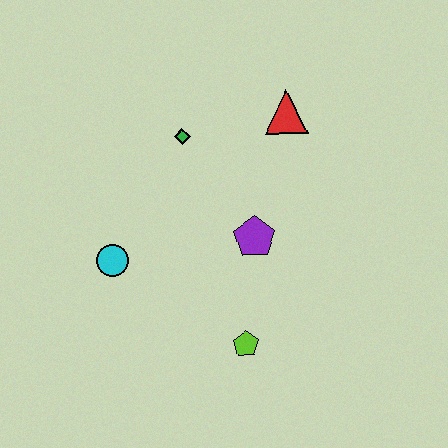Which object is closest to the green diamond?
The red triangle is closest to the green diamond.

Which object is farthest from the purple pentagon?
The cyan circle is farthest from the purple pentagon.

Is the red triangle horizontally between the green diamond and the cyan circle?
No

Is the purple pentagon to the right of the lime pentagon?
Yes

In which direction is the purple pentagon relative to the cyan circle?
The purple pentagon is to the right of the cyan circle.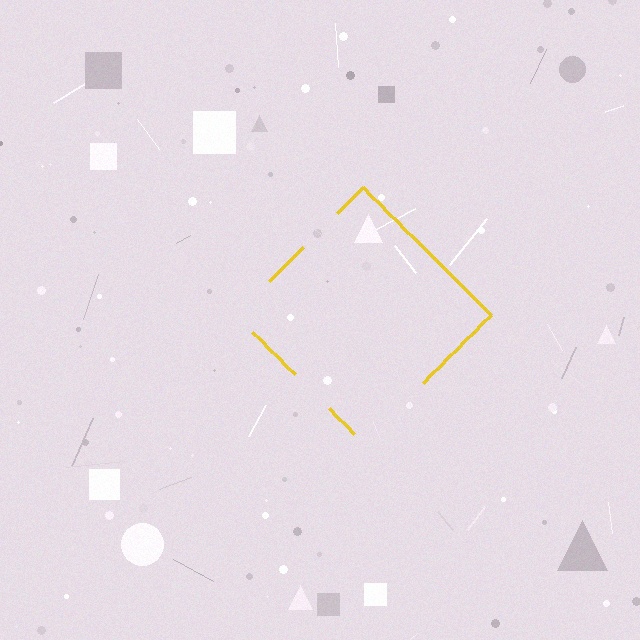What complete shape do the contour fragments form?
The contour fragments form a diamond.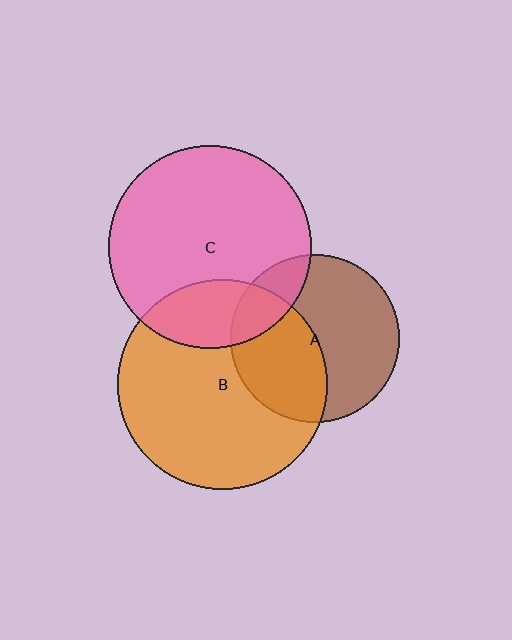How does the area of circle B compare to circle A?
Approximately 1.6 times.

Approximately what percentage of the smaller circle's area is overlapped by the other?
Approximately 15%.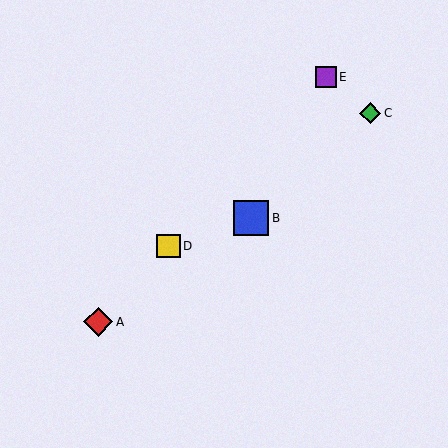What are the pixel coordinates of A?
Object A is at (98, 321).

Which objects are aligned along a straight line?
Objects A, D, E are aligned along a straight line.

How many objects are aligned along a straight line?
3 objects (A, D, E) are aligned along a straight line.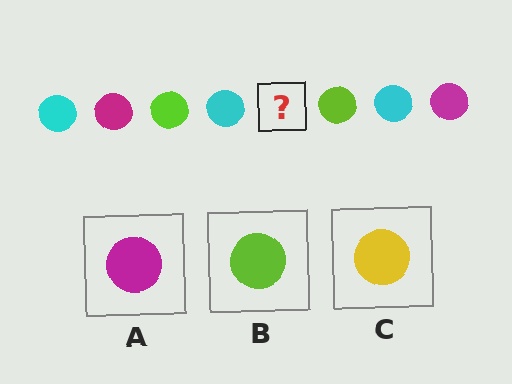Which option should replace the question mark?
Option A.